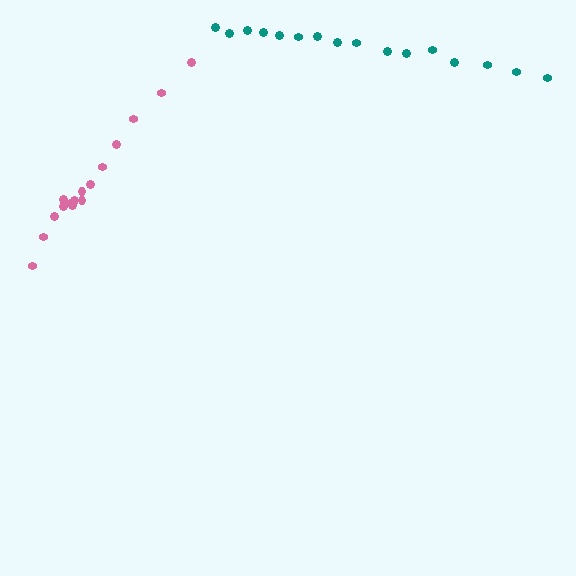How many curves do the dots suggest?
There are 2 distinct paths.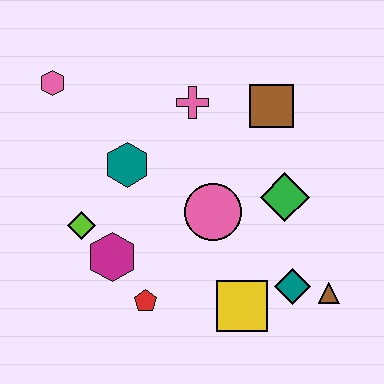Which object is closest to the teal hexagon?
The lime diamond is closest to the teal hexagon.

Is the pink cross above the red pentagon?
Yes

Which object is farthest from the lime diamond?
The brown triangle is farthest from the lime diamond.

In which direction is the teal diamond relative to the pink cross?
The teal diamond is below the pink cross.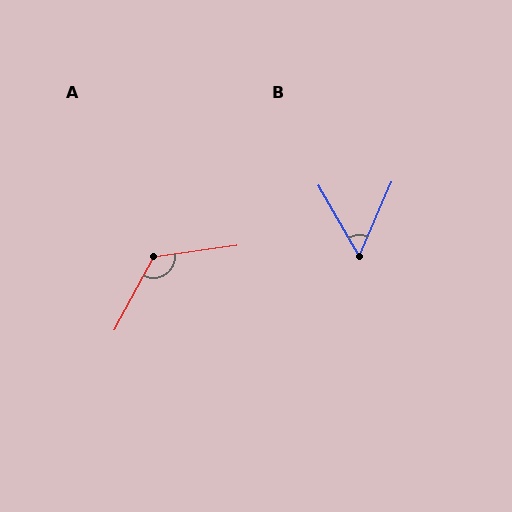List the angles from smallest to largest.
B (54°), A (126°).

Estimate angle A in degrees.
Approximately 126 degrees.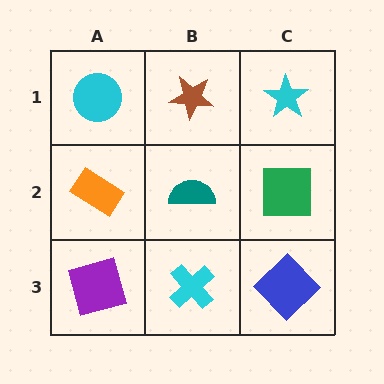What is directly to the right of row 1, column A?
A brown star.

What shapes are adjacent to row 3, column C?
A green square (row 2, column C), a cyan cross (row 3, column B).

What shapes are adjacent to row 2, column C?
A cyan star (row 1, column C), a blue diamond (row 3, column C), a teal semicircle (row 2, column B).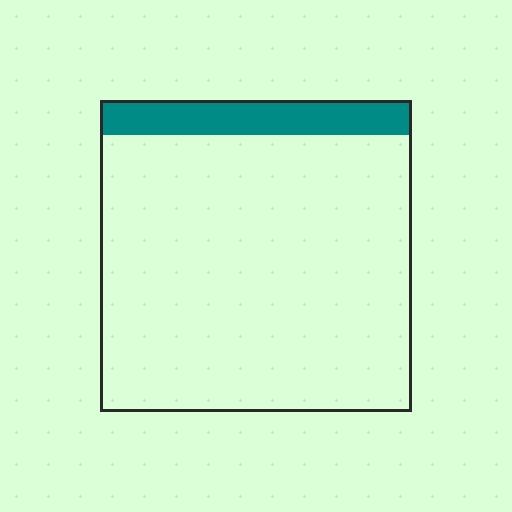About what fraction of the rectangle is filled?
About one tenth (1/10).